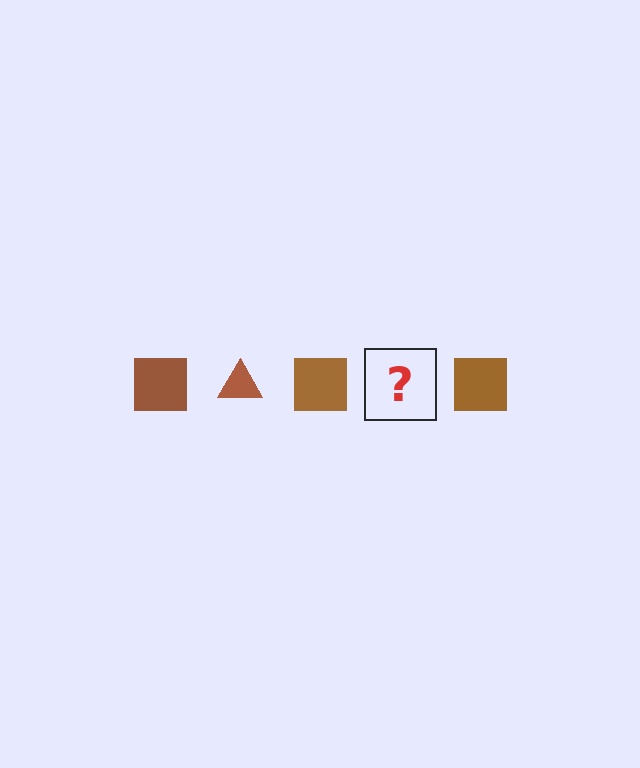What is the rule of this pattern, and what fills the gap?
The rule is that the pattern cycles through square, triangle shapes in brown. The gap should be filled with a brown triangle.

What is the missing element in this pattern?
The missing element is a brown triangle.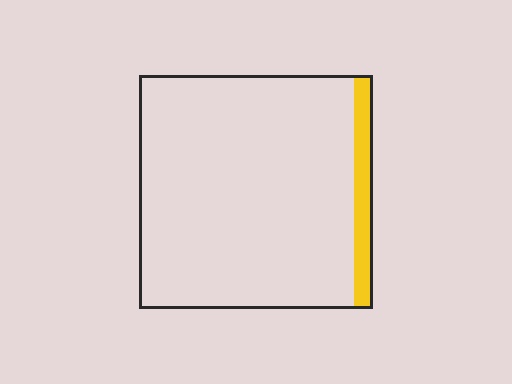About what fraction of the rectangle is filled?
About one tenth (1/10).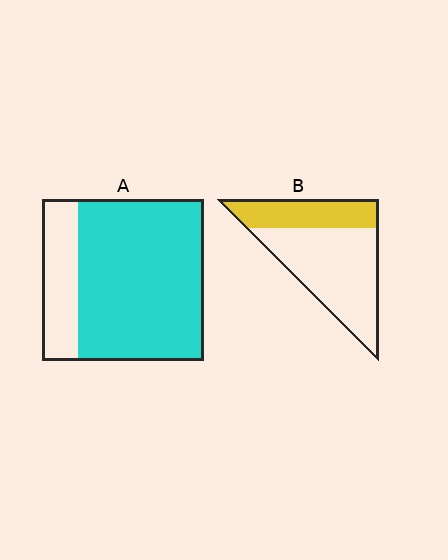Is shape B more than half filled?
No.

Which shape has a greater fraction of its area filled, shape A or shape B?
Shape A.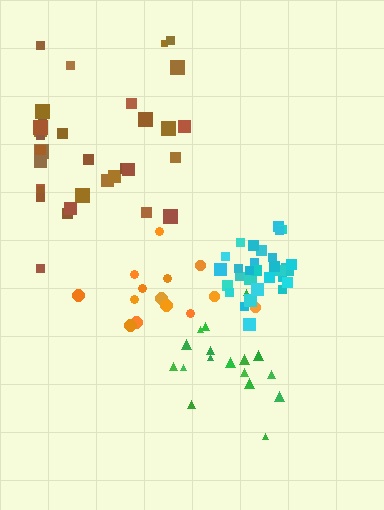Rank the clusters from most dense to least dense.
cyan, green, orange, brown.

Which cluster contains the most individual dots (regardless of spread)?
Brown (34).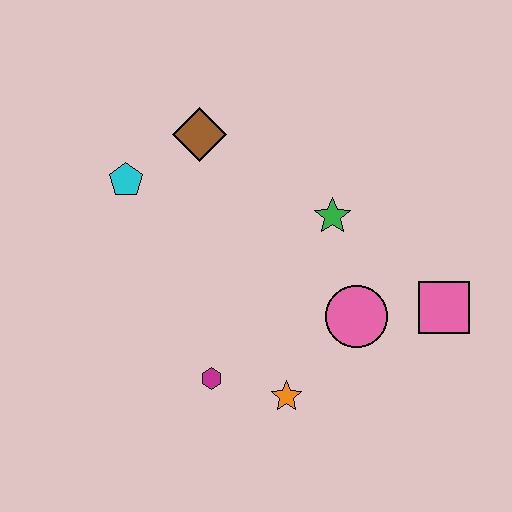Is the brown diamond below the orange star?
No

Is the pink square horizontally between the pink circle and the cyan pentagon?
No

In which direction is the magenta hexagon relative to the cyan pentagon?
The magenta hexagon is below the cyan pentagon.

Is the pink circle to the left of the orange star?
No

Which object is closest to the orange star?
The magenta hexagon is closest to the orange star.